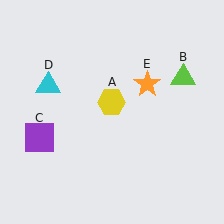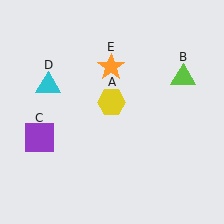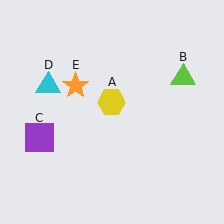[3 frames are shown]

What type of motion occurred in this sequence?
The orange star (object E) rotated counterclockwise around the center of the scene.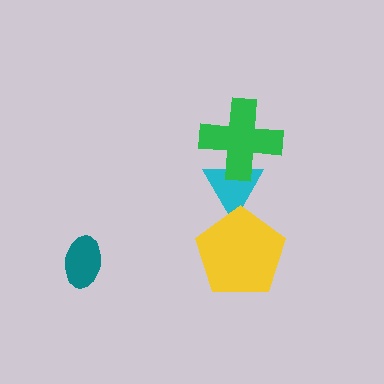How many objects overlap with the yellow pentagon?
1 object overlaps with the yellow pentagon.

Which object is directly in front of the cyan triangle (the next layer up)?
The yellow pentagon is directly in front of the cyan triangle.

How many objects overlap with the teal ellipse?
0 objects overlap with the teal ellipse.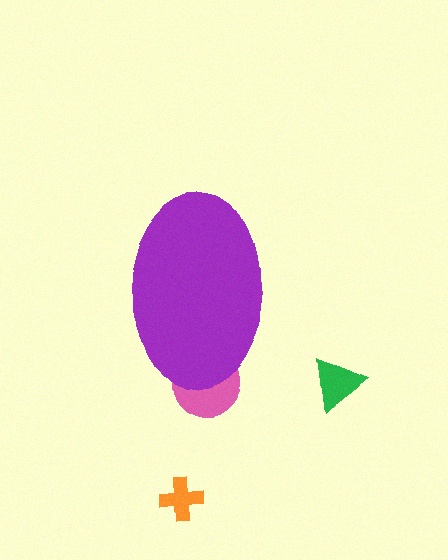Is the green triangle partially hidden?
No, the green triangle is fully visible.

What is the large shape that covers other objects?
A purple ellipse.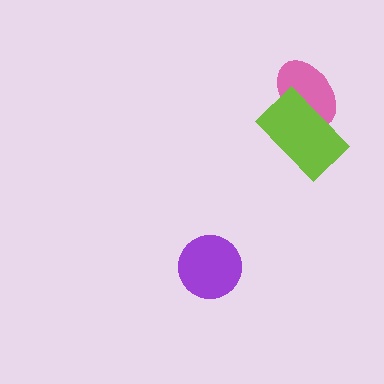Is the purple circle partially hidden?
No, no other shape covers it.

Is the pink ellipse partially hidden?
Yes, it is partially covered by another shape.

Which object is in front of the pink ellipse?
The lime rectangle is in front of the pink ellipse.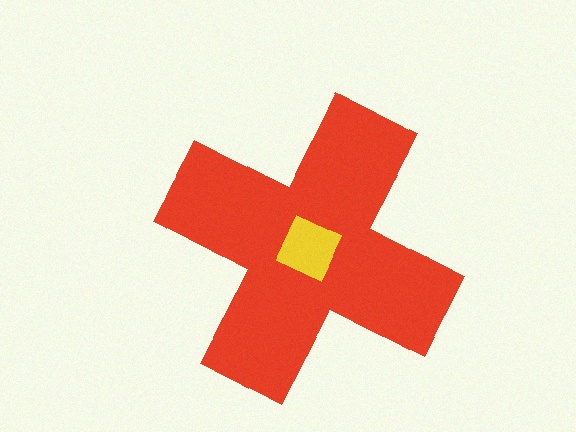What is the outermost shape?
The red cross.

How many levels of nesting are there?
2.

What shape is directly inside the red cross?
The yellow diamond.